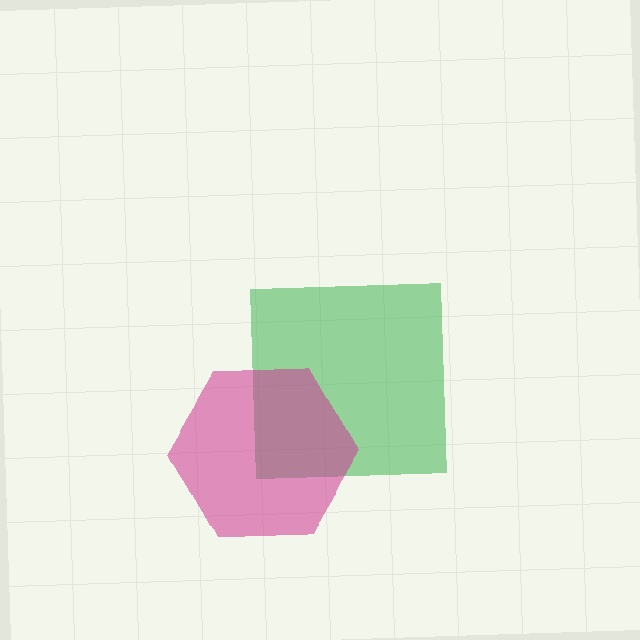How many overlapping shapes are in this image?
There are 2 overlapping shapes in the image.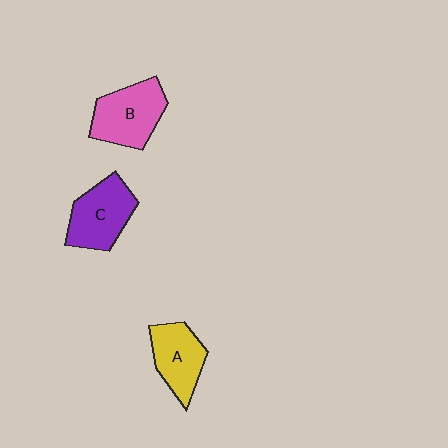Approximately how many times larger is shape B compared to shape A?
Approximately 1.2 times.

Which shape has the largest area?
Shape B (pink).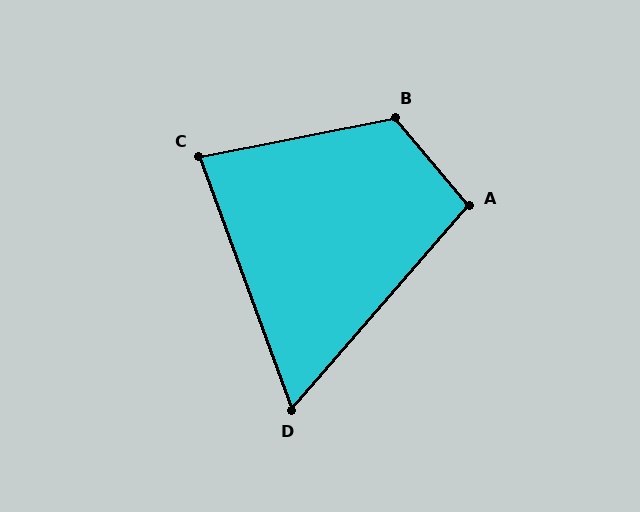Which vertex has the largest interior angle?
B, at approximately 119 degrees.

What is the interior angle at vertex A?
Approximately 99 degrees (obtuse).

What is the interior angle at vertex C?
Approximately 81 degrees (acute).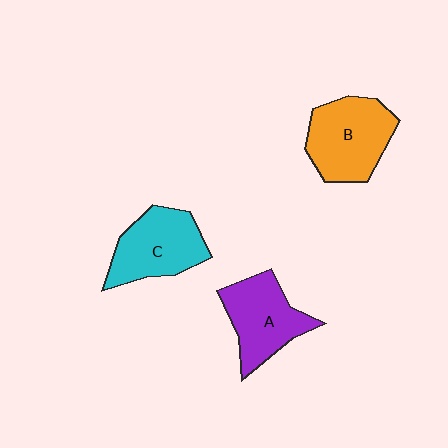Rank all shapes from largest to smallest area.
From largest to smallest: B (orange), C (cyan), A (purple).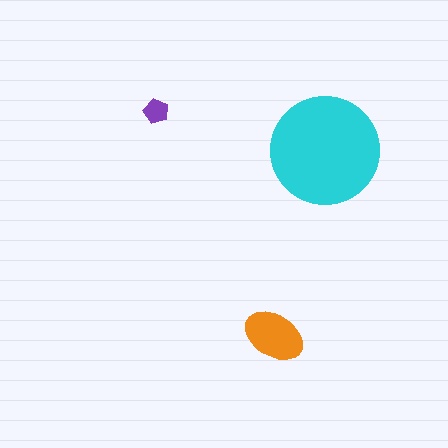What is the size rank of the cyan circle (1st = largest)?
1st.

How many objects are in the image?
There are 3 objects in the image.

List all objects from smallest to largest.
The purple pentagon, the orange ellipse, the cyan circle.